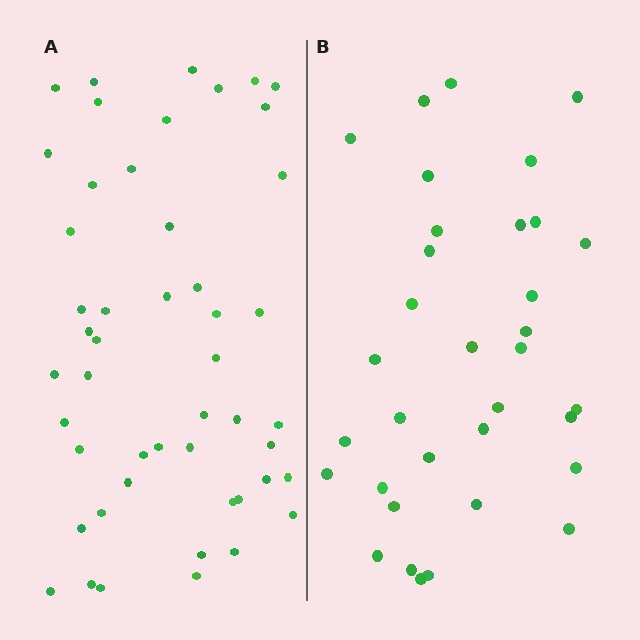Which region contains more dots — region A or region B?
Region A (the left region) has more dots.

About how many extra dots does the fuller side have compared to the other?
Region A has approximately 15 more dots than region B.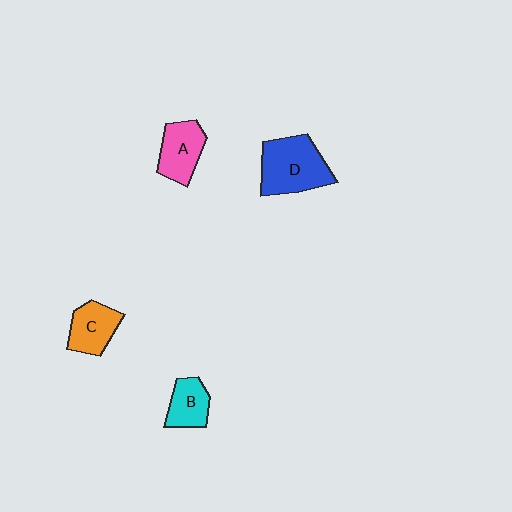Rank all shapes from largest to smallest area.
From largest to smallest: D (blue), A (pink), C (orange), B (cyan).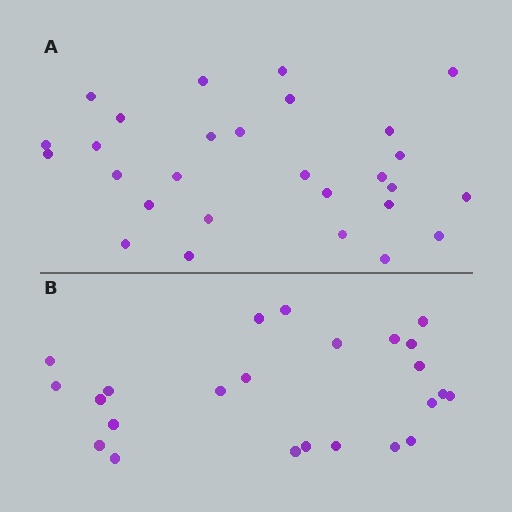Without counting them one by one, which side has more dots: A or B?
Region A (the top region) has more dots.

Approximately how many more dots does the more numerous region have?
Region A has about 4 more dots than region B.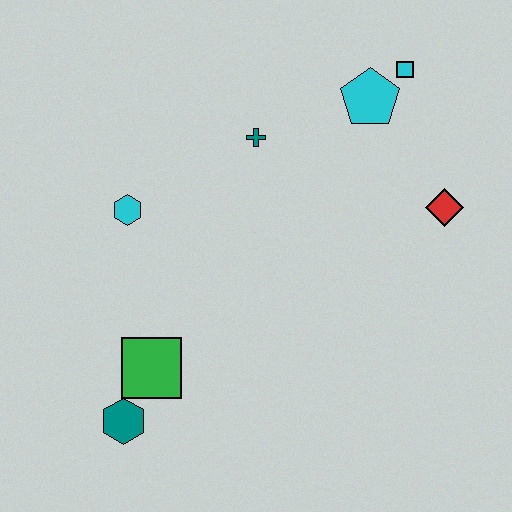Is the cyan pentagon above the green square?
Yes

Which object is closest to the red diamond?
The cyan pentagon is closest to the red diamond.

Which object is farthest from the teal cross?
The teal hexagon is farthest from the teal cross.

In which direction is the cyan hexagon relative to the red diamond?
The cyan hexagon is to the left of the red diamond.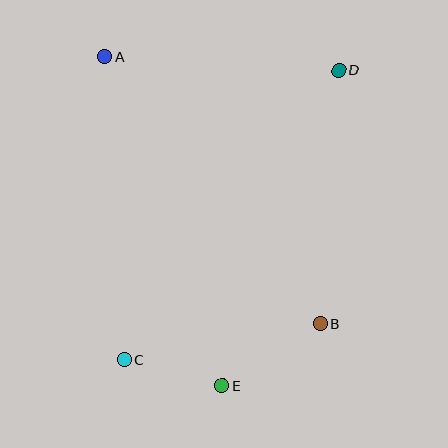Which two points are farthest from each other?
Points C and D are farthest from each other.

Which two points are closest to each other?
Points C and E are closest to each other.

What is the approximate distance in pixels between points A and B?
The distance between A and B is approximately 344 pixels.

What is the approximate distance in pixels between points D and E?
The distance between D and E is approximately 336 pixels.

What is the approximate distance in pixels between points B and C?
The distance between B and C is approximately 200 pixels.